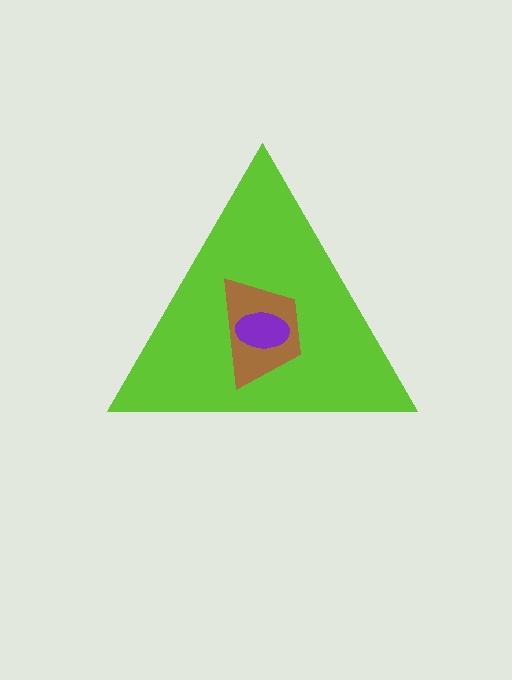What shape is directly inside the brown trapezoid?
The purple ellipse.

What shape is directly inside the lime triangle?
The brown trapezoid.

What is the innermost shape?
The purple ellipse.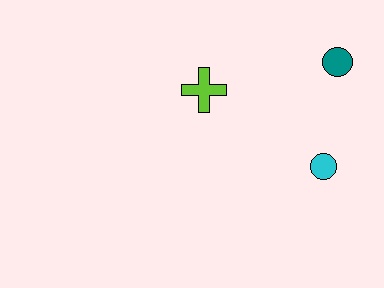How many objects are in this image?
There are 3 objects.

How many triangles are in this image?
There are no triangles.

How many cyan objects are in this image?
There is 1 cyan object.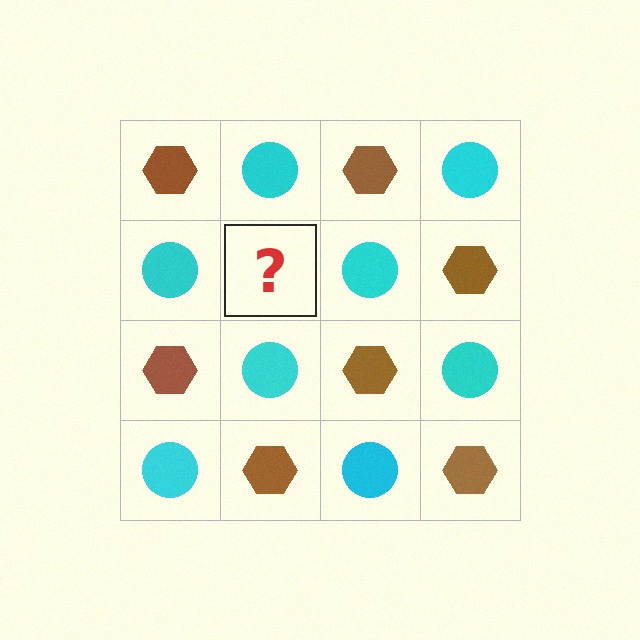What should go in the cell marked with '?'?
The missing cell should contain a brown hexagon.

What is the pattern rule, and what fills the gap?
The rule is that it alternates brown hexagon and cyan circle in a checkerboard pattern. The gap should be filled with a brown hexagon.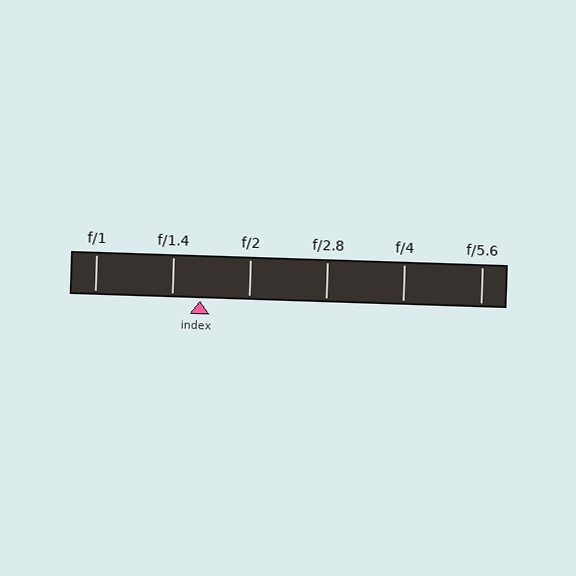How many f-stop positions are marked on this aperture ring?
There are 6 f-stop positions marked.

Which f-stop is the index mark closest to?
The index mark is closest to f/1.4.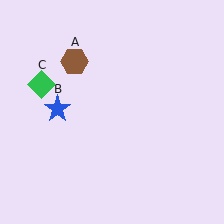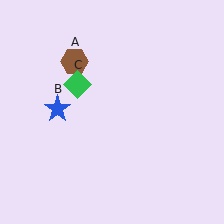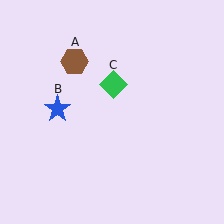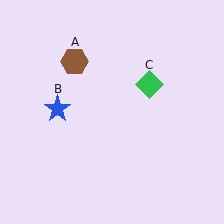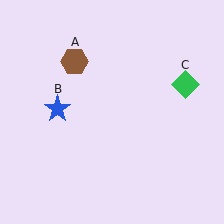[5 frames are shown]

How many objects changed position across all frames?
1 object changed position: green diamond (object C).